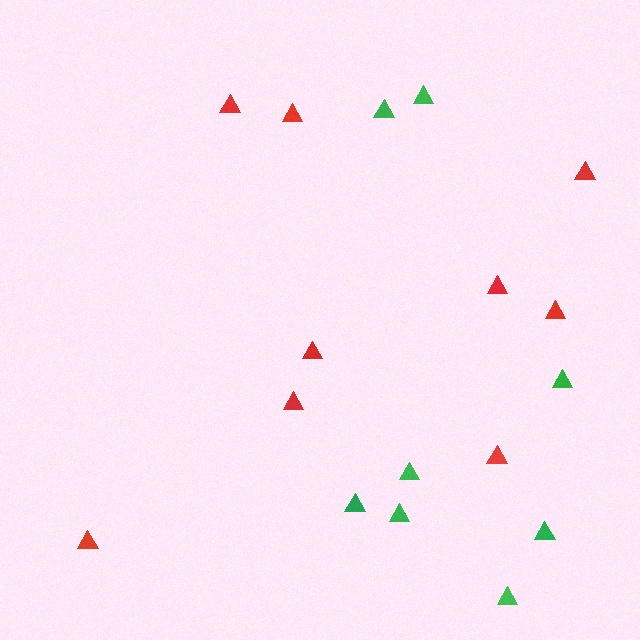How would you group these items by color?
There are 2 groups: one group of green triangles (8) and one group of red triangles (9).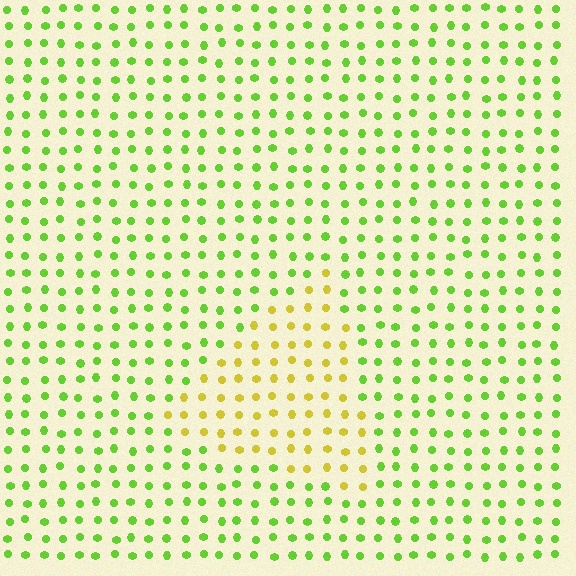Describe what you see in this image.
The image is filled with small lime elements in a uniform arrangement. A triangle-shaped region is visible where the elements are tinted to a slightly different hue, forming a subtle color boundary.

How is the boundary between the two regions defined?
The boundary is defined purely by a slight shift in hue (about 45 degrees). Spacing, size, and orientation are identical on both sides.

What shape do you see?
I see a triangle.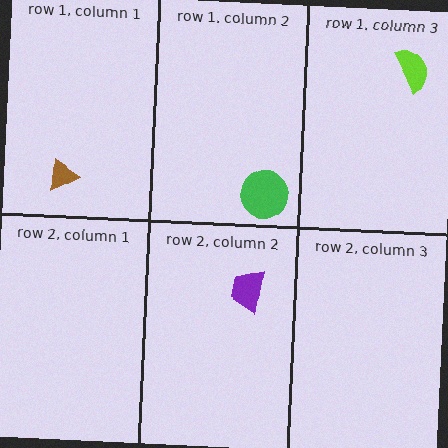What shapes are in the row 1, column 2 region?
The green circle.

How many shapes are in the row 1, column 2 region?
1.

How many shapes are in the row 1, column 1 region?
1.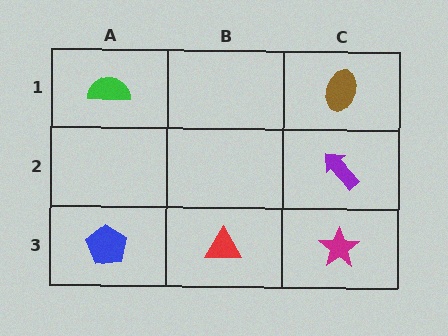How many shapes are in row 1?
2 shapes.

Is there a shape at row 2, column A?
No, that cell is empty.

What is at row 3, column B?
A red triangle.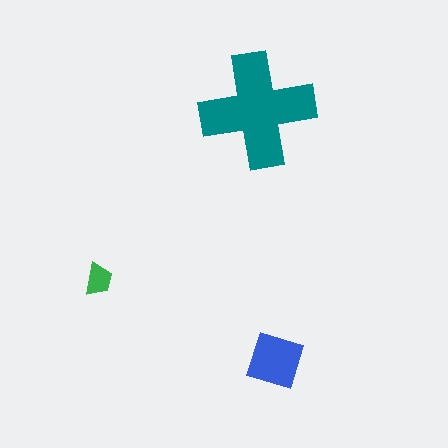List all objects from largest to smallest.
The teal cross, the blue square, the green trapezoid.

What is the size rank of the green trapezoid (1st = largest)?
3rd.